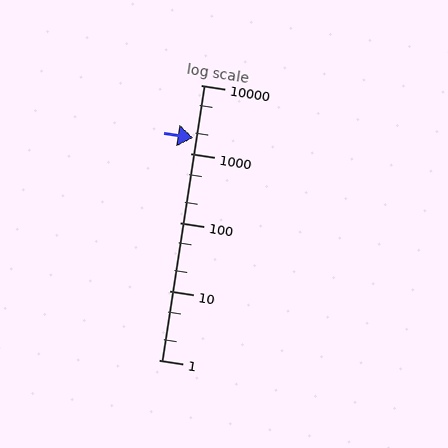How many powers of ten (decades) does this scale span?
The scale spans 4 decades, from 1 to 10000.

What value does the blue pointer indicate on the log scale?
The pointer indicates approximately 1700.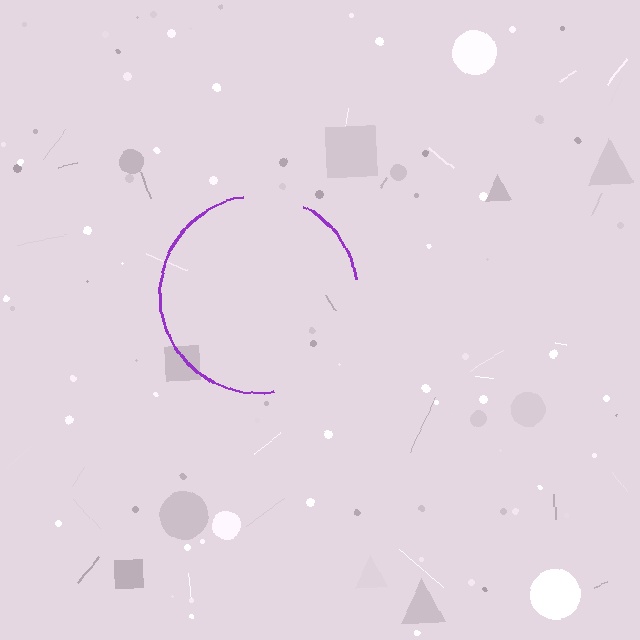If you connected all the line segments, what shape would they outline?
They would outline a circle.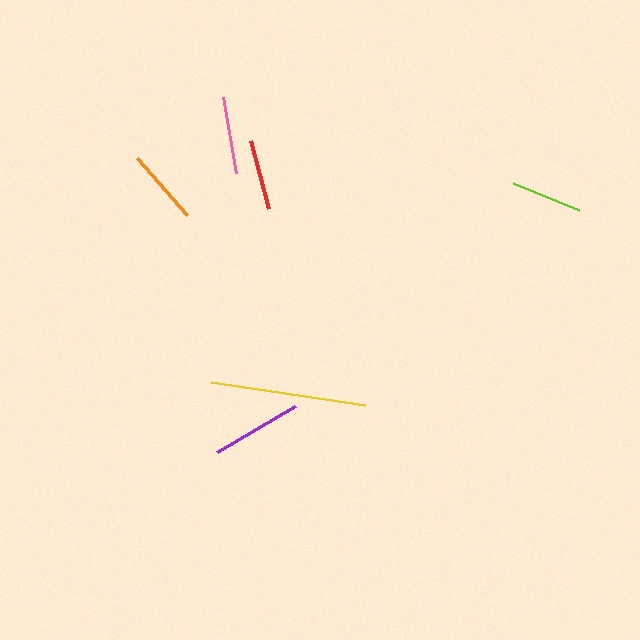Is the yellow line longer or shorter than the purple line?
The yellow line is longer than the purple line.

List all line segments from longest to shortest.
From longest to shortest: yellow, purple, pink, orange, lime, red.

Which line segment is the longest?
The yellow line is the longest at approximately 156 pixels.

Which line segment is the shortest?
The red line is the shortest at approximately 70 pixels.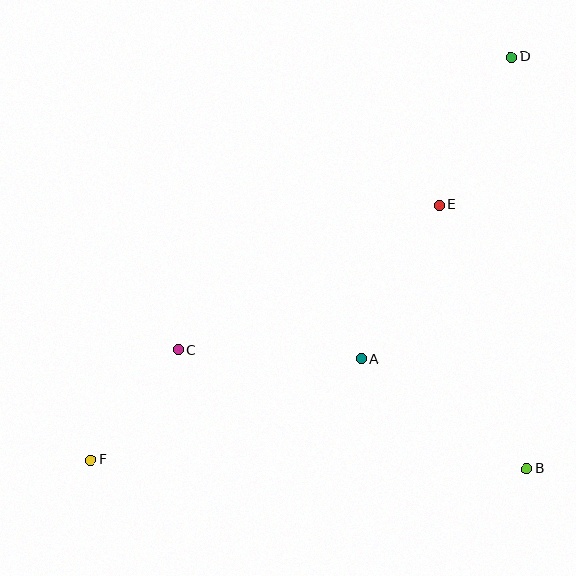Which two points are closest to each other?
Points C and F are closest to each other.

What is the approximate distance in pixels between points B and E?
The distance between B and E is approximately 278 pixels.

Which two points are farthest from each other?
Points D and F are farthest from each other.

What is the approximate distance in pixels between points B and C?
The distance between B and C is approximately 369 pixels.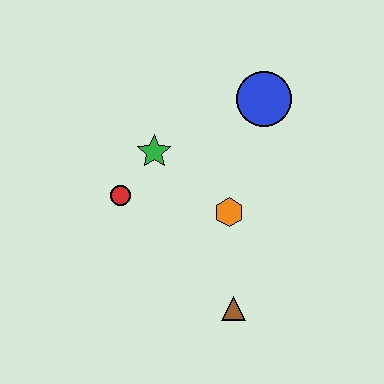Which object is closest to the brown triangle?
The orange hexagon is closest to the brown triangle.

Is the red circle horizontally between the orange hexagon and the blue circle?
No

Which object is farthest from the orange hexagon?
The blue circle is farthest from the orange hexagon.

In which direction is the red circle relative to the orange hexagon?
The red circle is to the left of the orange hexagon.